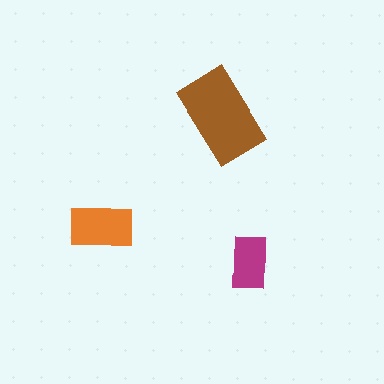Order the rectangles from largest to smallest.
the brown one, the orange one, the magenta one.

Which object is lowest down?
The magenta rectangle is bottommost.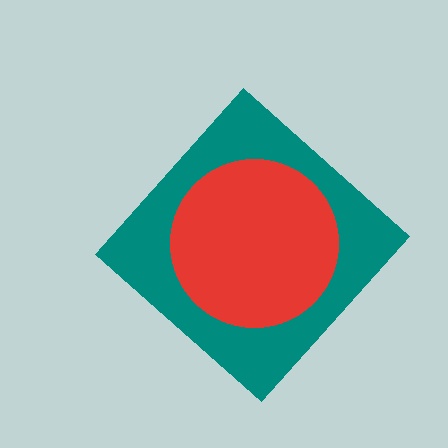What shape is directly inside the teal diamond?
The red circle.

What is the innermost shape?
The red circle.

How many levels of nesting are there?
2.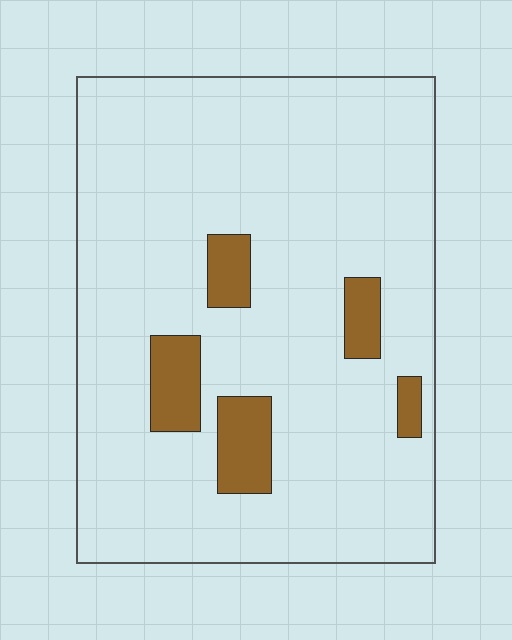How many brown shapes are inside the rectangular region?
5.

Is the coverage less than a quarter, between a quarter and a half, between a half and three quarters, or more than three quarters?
Less than a quarter.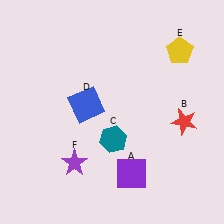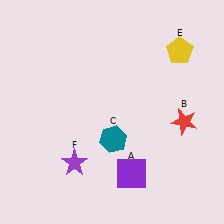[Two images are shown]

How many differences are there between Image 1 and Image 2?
There is 1 difference between the two images.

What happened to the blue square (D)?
The blue square (D) was removed in Image 2. It was in the top-left area of Image 1.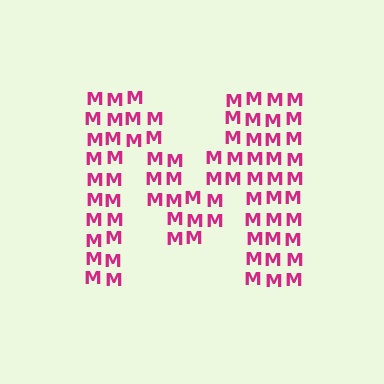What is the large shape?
The large shape is the letter M.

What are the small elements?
The small elements are letter M's.